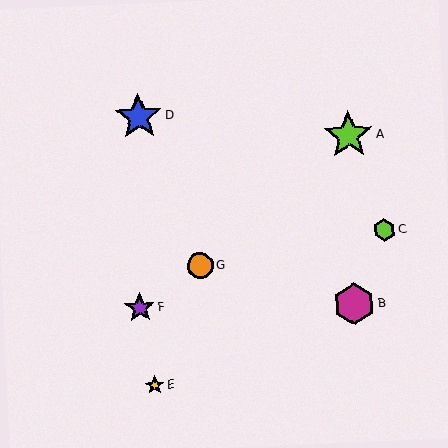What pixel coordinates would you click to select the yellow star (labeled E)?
Click at (155, 385) to select the yellow star E.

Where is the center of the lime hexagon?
The center of the lime hexagon is at (384, 230).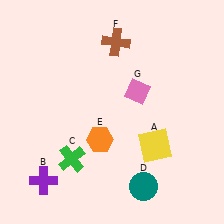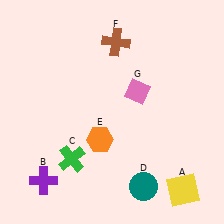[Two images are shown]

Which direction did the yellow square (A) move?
The yellow square (A) moved down.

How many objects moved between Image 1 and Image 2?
1 object moved between the two images.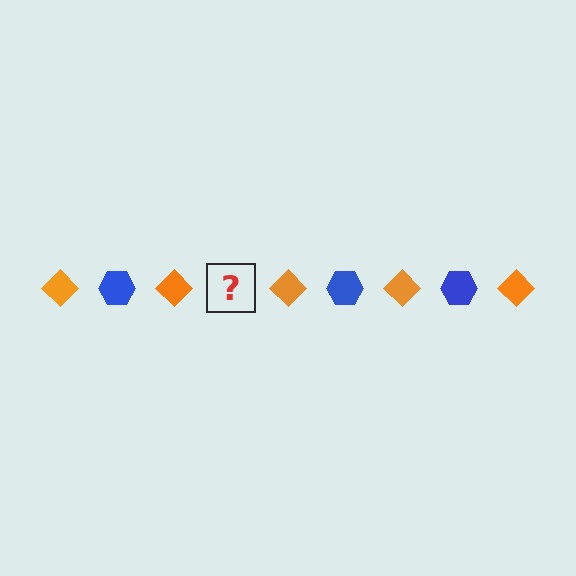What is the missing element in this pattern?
The missing element is a blue hexagon.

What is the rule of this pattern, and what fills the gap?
The rule is that the pattern alternates between orange diamond and blue hexagon. The gap should be filled with a blue hexagon.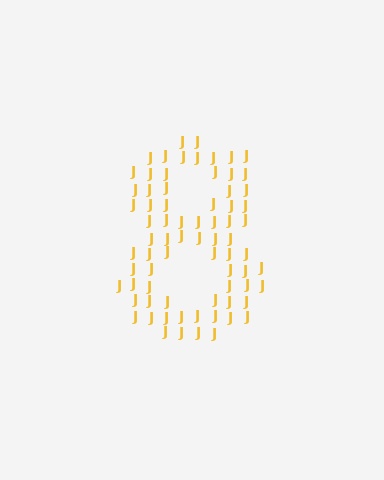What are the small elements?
The small elements are letter J's.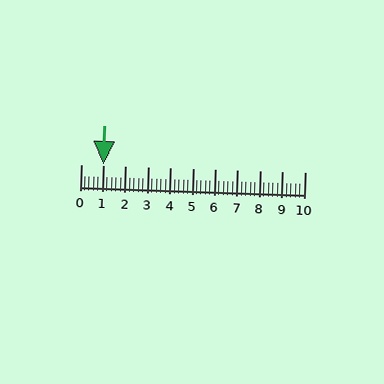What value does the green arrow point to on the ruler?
The green arrow points to approximately 1.0.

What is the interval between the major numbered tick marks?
The major tick marks are spaced 1 units apart.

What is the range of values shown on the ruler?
The ruler shows values from 0 to 10.